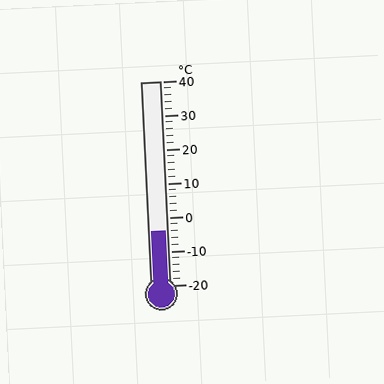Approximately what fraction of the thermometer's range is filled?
The thermometer is filled to approximately 25% of its range.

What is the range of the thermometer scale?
The thermometer scale ranges from -20°C to 40°C.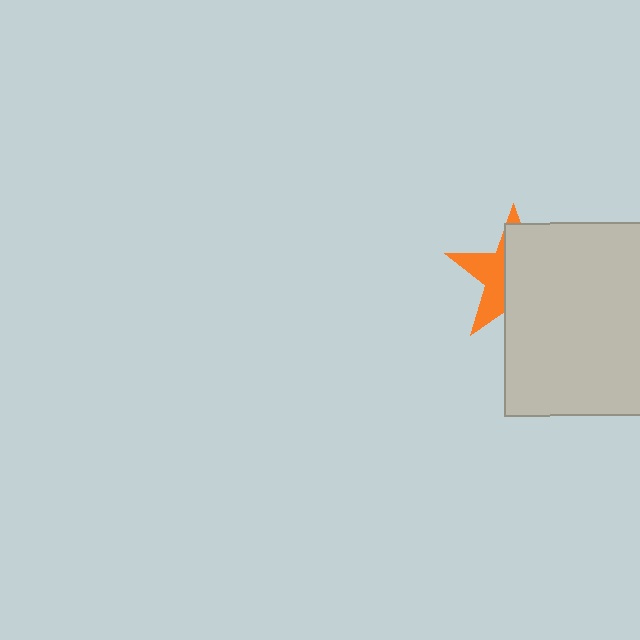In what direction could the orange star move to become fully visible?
The orange star could move left. That would shift it out from behind the light gray square entirely.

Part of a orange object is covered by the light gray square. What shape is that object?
It is a star.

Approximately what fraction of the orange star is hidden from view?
Roughly 62% of the orange star is hidden behind the light gray square.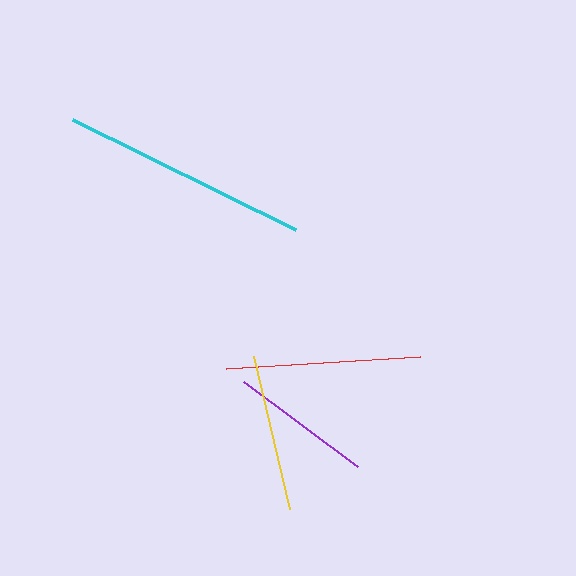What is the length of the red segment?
The red segment is approximately 195 pixels long.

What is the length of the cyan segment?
The cyan segment is approximately 248 pixels long.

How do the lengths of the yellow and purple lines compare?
The yellow and purple lines are approximately the same length.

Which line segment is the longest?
The cyan line is the longest at approximately 248 pixels.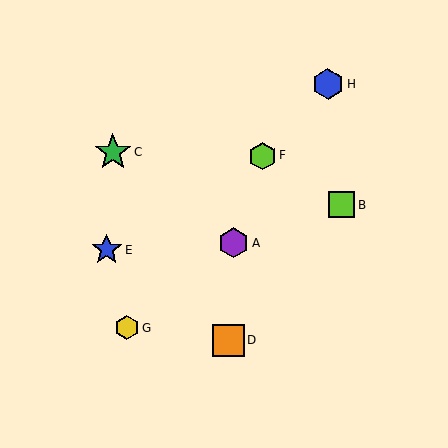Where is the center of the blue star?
The center of the blue star is at (107, 250).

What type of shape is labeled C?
Shape C is a green star.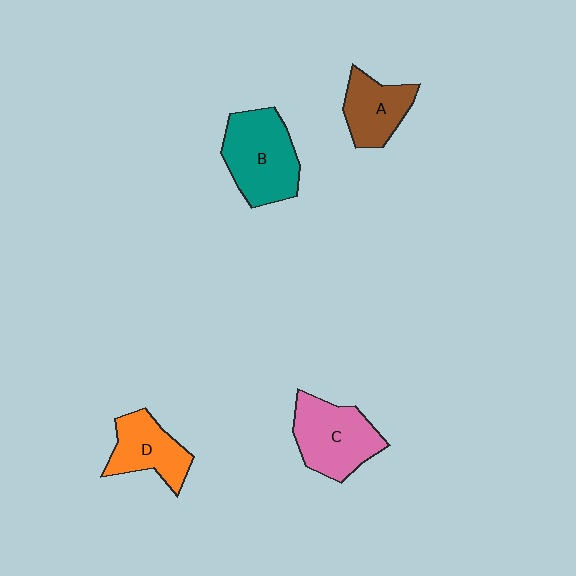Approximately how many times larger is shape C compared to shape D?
Approximately 1.3 times.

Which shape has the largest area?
Shape B (teal).